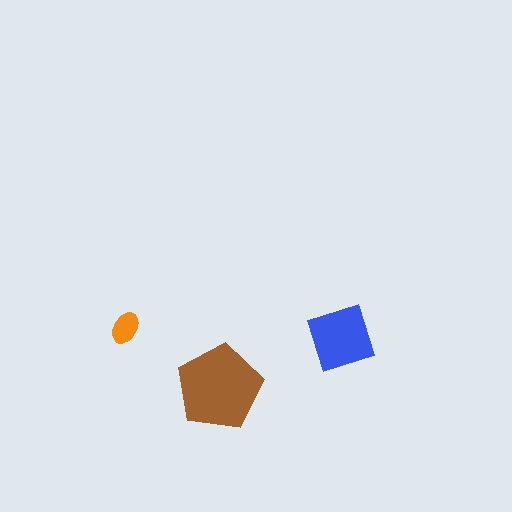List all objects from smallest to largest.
The orange ellipse, the blue square, the brown pentagon.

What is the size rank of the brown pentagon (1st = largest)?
1st.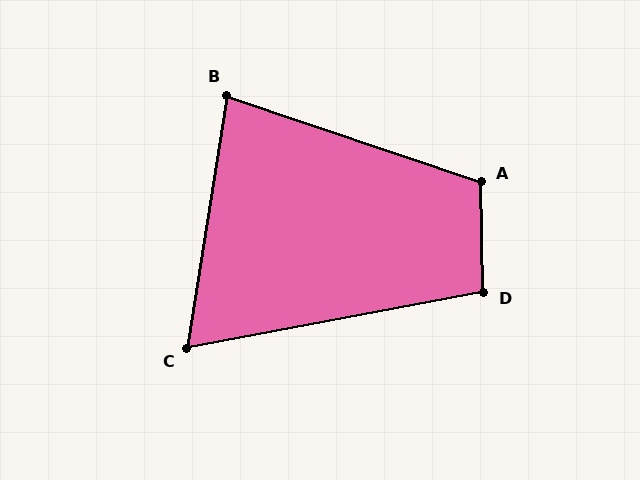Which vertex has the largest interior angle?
A, at approximately 110 degrees.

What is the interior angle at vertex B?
Approximately 80 degrees (acute).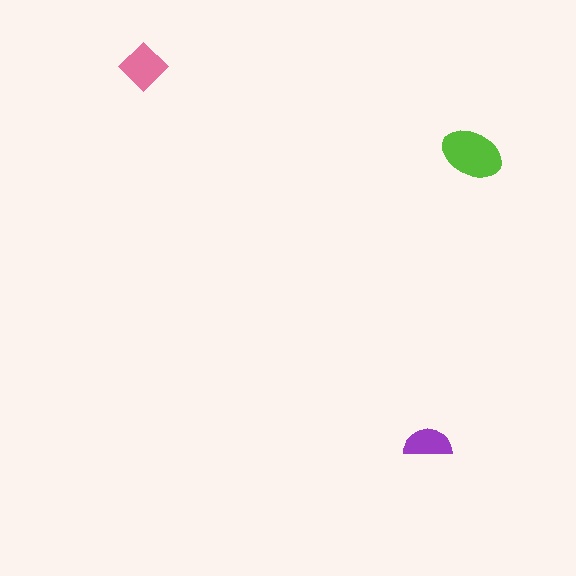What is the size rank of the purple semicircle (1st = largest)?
3rd.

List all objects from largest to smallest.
The lime ellipse, the pink diamond, the purple semicircle.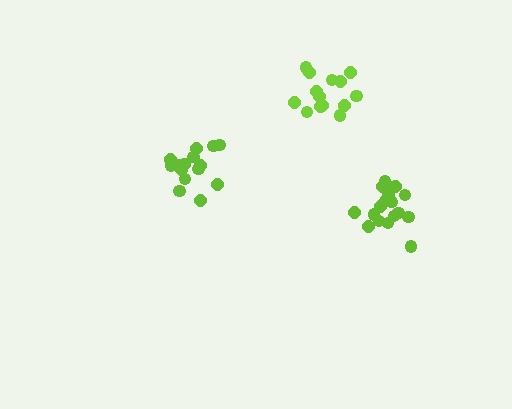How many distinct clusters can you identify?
There are 3 distinct clusters.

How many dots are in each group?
Group 1: 14 dots, Group 2: 15 dots, Group 3: 18 dots (47 total).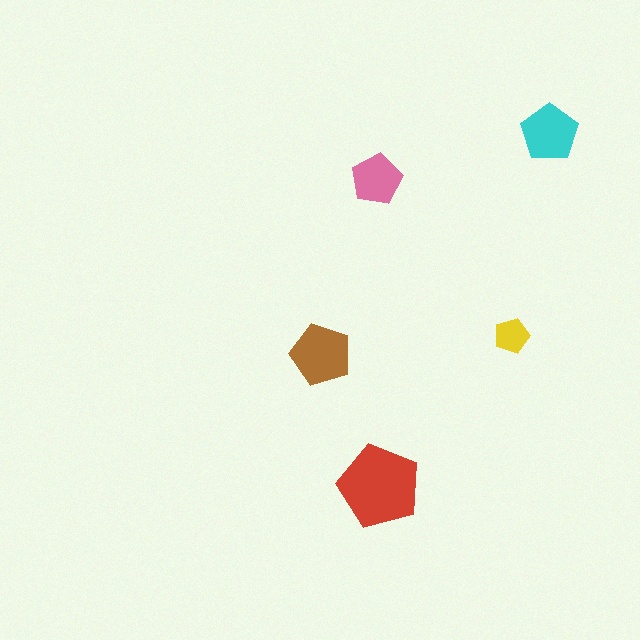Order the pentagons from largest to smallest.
the red one, the brown one, the cyan one, the pink one, the yellow one.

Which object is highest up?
The cyan pentagon is topmost.